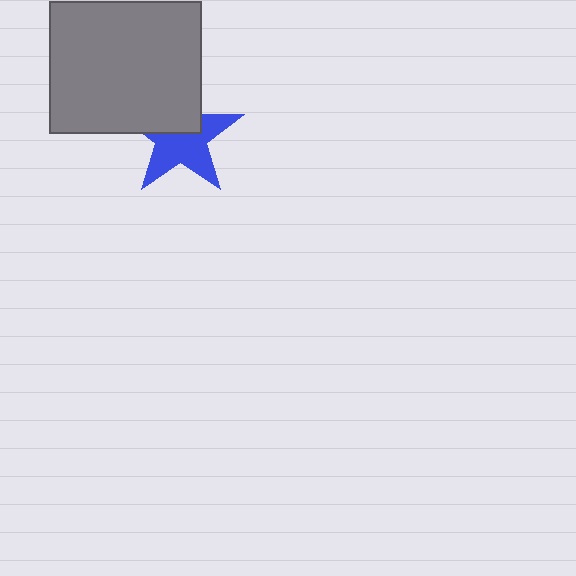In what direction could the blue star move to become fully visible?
The blue star could move down. That would shift it out from behind the gray rectangle entirely.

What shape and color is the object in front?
The object in front is a gray rectangle.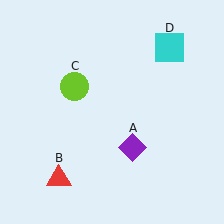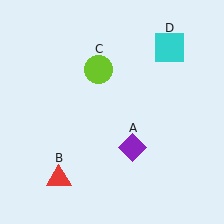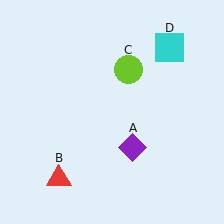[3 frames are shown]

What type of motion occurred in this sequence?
The lime circle (object C) rotated clockwise around the center of the scene.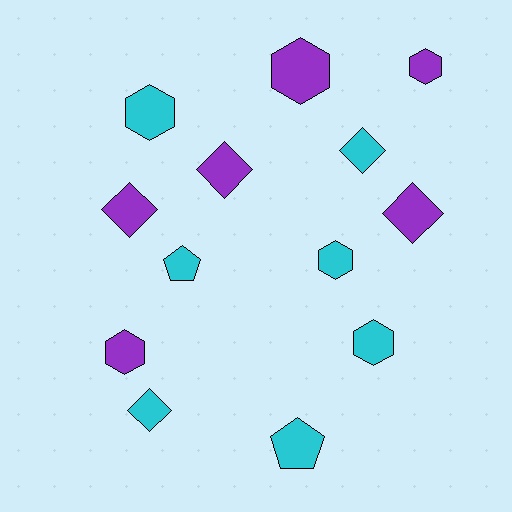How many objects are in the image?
There are 13 objects.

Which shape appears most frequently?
Hexagon, with 6 objects.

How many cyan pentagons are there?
There are 2 cyan pentagons.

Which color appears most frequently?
Cyan, with 7 objects.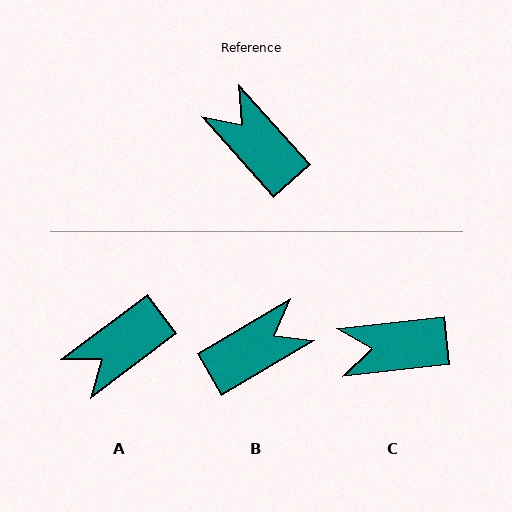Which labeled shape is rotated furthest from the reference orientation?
B, about 101 degrees away.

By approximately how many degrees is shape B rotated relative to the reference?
Approximately 101 degrees clockwise.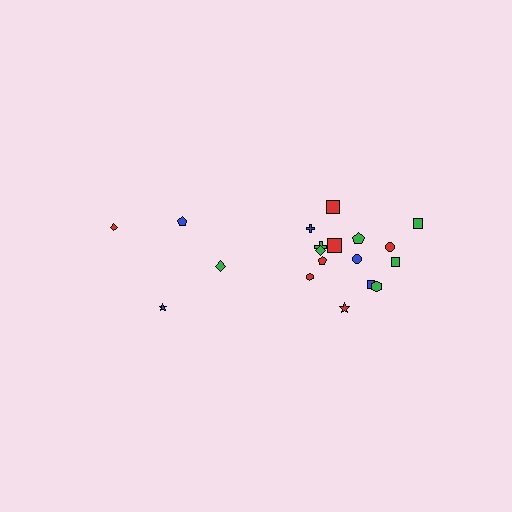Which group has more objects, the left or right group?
The right group.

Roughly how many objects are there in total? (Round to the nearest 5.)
Roughly 20 objects in total.